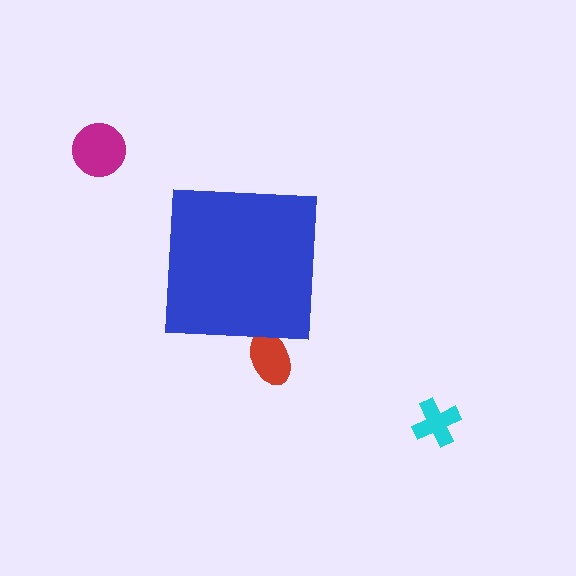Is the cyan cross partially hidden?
No, the cyan cross is fully visible.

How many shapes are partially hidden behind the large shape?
1 shape is partially hidden.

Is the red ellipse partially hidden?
Yes, the red ellipse is partially hidden behind the blue square.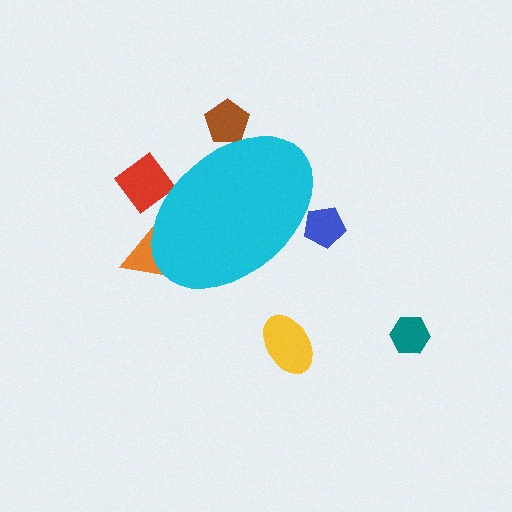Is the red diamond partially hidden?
Yes, the red diamond is partially hidden behind the cyan ellipse.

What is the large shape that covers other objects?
A cyan ellipse.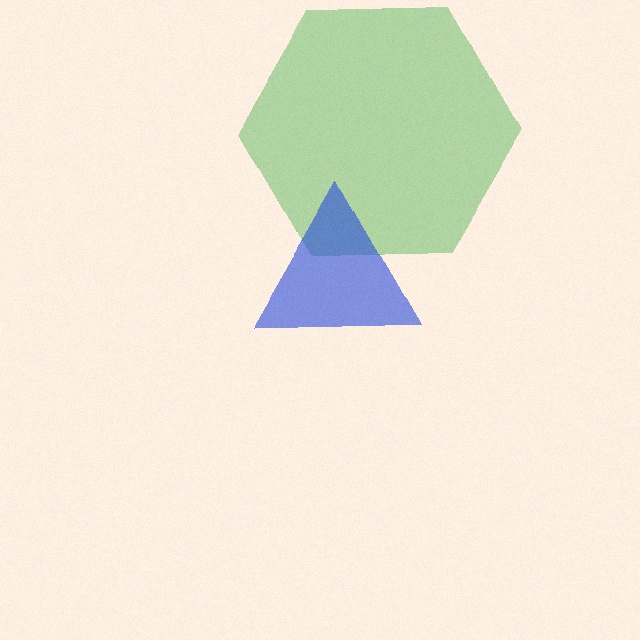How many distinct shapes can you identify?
There are 2 distinct shapes: a green hexagon, a blue triangle.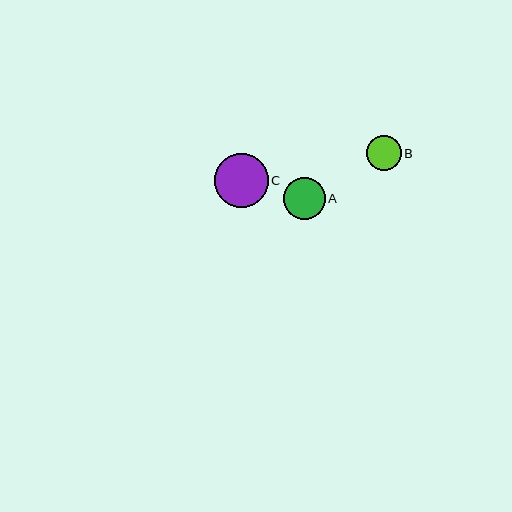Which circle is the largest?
Circle C is the largest with a size of approximately 53 pixels.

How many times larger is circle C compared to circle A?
Circle C is approximately 1.3 times the size of circle A.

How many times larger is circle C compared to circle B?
Circle C is approximately 1.5 times the size of circle B.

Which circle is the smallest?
Circle B is the smallest with a size of approximately 35 pixels.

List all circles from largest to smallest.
From largest to smallest: C, A, B.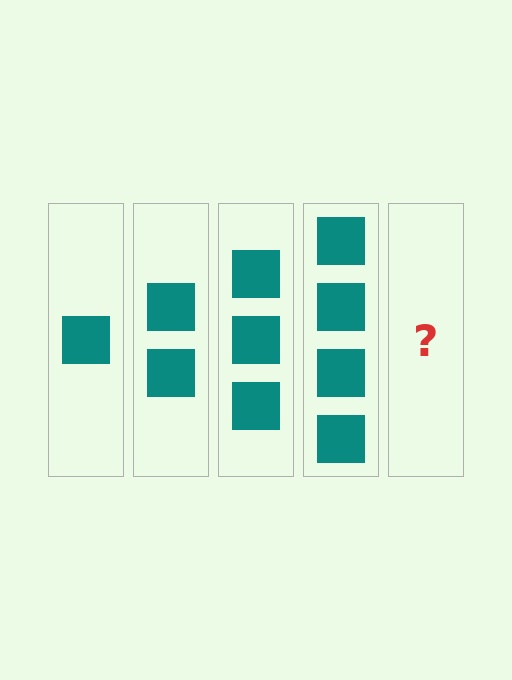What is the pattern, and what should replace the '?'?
The pattern is that each step adds one more square. The '?' should be 5 squares.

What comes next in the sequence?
The next element should be 5 squares.